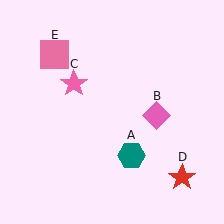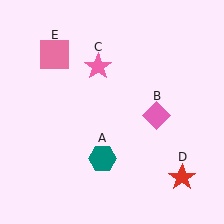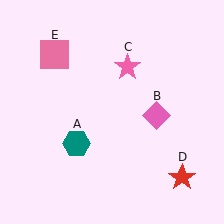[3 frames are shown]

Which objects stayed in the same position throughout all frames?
Pink diamond (object B) and red star (object D) and pink square (object E) remained stationary.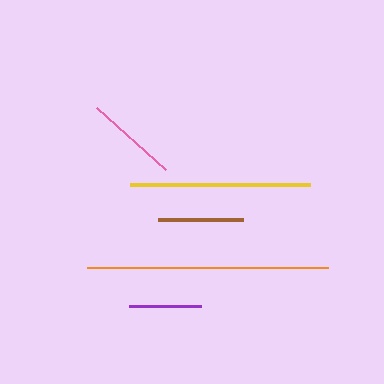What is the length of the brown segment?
The brown segment is approximately 85 pixels long.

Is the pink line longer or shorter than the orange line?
The orange line is longer than the pink line.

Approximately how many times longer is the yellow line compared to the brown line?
The yellow line is approximately 2.1 times the length of the brown line.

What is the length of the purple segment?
The purple segment is approximately 72 pixels long.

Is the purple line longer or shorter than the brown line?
The brown line is longer than the purple line.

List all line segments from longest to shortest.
From longest to shortest: orange, yellow, pink, brown, purple.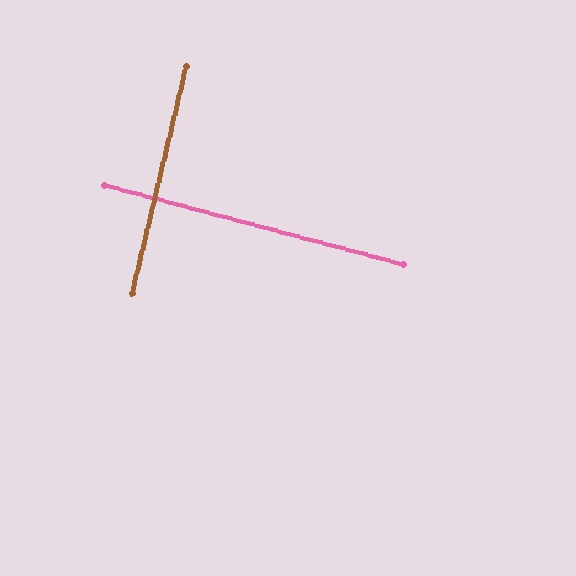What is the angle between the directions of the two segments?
Approximately 89 degrees.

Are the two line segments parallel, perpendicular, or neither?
Perpendicular — they meet at approximately 89°.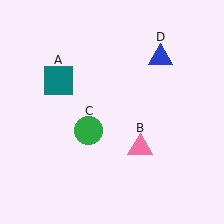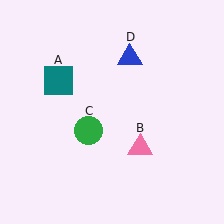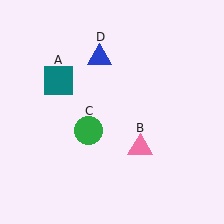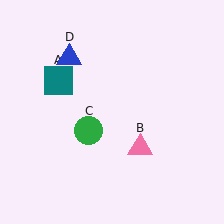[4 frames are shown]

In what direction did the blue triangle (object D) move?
The blue triangle (object D) moved left.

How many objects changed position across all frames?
1 object changed position: blue triangle (object D).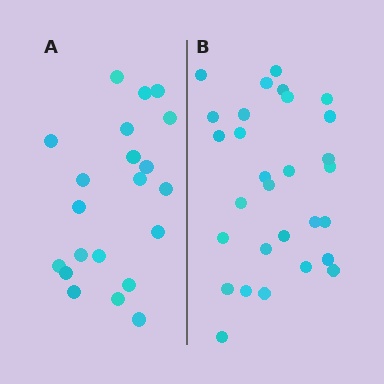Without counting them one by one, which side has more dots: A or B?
Region B (the right region) has more dots.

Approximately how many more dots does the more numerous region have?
Region B has roughly 8 or so more dots than region A.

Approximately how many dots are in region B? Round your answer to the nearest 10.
About 30 dots. (The exact count is 29, which rounds to 30.)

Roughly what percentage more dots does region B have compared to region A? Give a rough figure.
About 40% more.